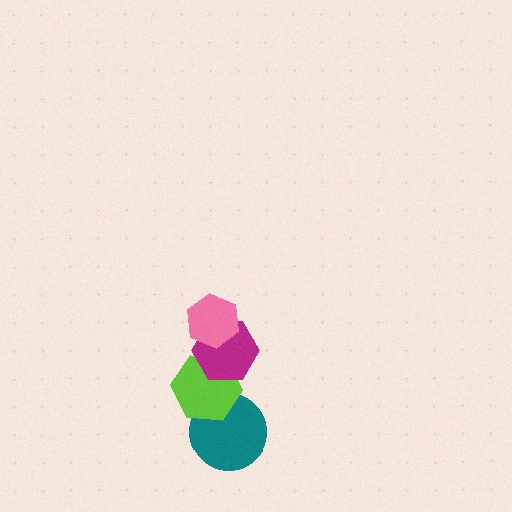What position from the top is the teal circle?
The teal circle is 4th from the top.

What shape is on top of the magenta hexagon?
The pink hexagon is on top of the magenta hexagon.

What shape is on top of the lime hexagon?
The magenta hexagon is on top of the lime hexagon.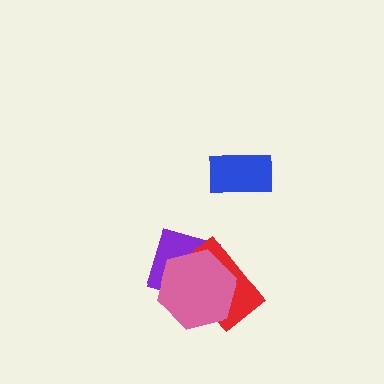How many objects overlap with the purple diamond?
2 objects overlap with the purple diamond.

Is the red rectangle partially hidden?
Yes, it is partially covered by another shape.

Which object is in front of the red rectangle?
The pink hexagon is in front of the red rectangle.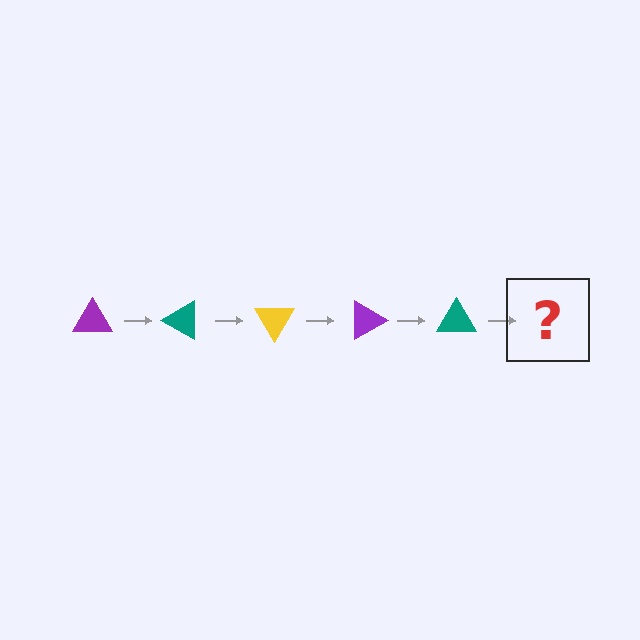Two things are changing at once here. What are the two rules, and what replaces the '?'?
The two rules are that it rotates 30 degrees each step and the color cycles through purple, teal, and yellow. The '?' should be a yellow triangle, rotated 150 degrees from the start.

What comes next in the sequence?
The next element should be a yellow triangle, rotated 150 degrees from the start.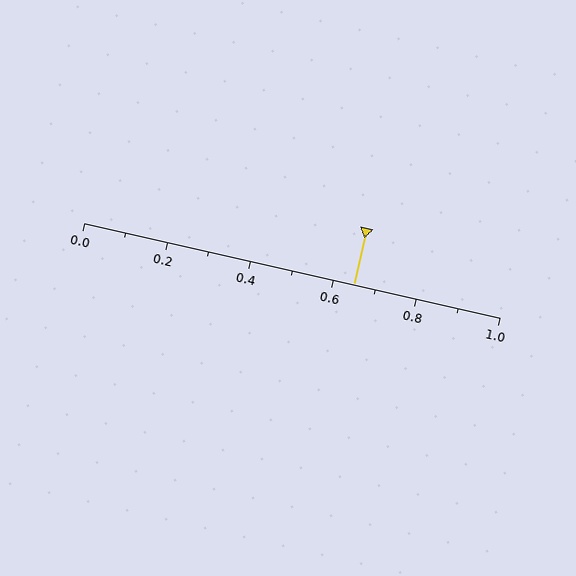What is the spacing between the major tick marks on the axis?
The major ticks are spaced 0.2 apart.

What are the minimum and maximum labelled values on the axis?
The axis runs from 0.0 to 1.0.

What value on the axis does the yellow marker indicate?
The marker indicates approximately 0.65.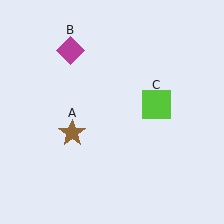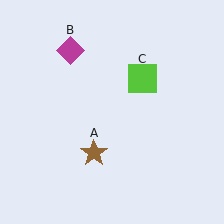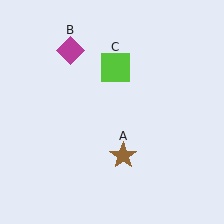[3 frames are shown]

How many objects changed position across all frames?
2 objects changed position: brown star (object A), lime square (object C).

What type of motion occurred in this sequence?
The brown star (object A), lime square (object C) rotated counterclockwise around the center of the scene.